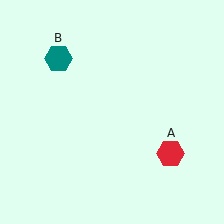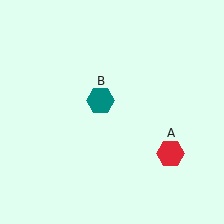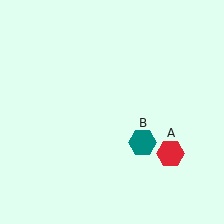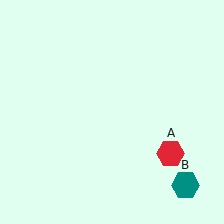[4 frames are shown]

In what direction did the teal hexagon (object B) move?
The teal hexagon (object B) moved down and to the right.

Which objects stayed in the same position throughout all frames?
Red hexagon (object A) remained stationary.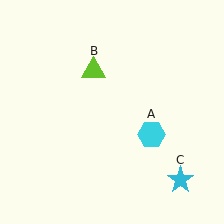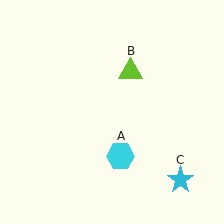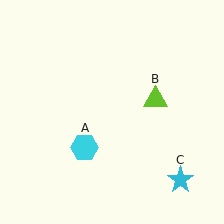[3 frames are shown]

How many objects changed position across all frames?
2 objects changed position: cyan hexagon (object A), lime triangle (object B).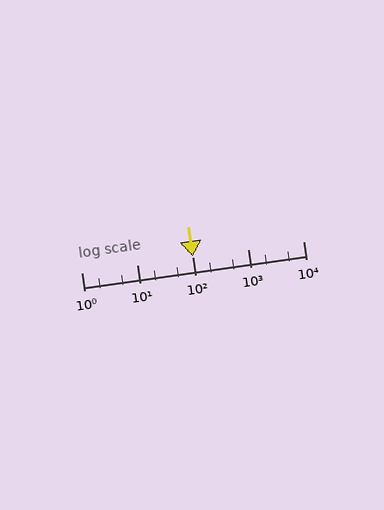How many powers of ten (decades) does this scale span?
The scale spans 4 decades, from 1 to 10000.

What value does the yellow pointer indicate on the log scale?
The pointer indicates approximately 100.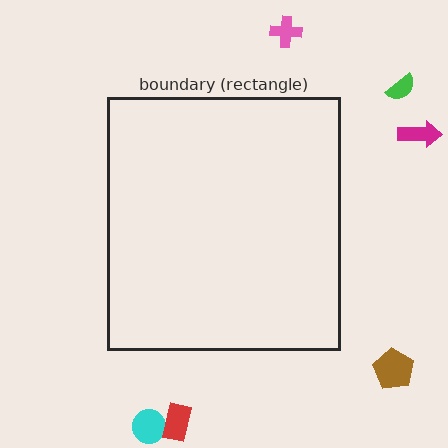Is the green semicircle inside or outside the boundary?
Outside.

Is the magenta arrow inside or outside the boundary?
Outside.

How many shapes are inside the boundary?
0 inside, 6 outside.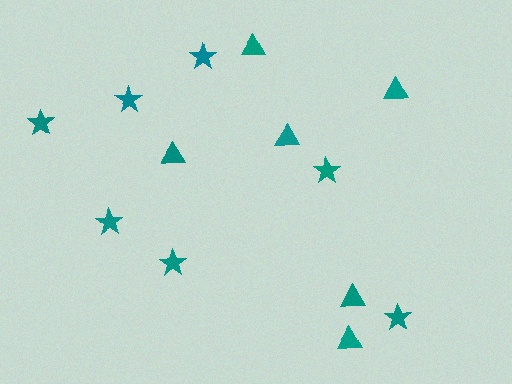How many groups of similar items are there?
There are 2 groups: one group of triangles (6) and one group of stars (7).